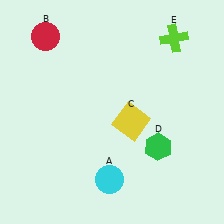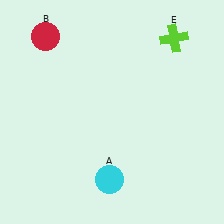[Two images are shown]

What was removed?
The yellow square (C), the green hexagon (D) were removed in Image 2.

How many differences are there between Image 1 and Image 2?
There are 2 differences between the two images.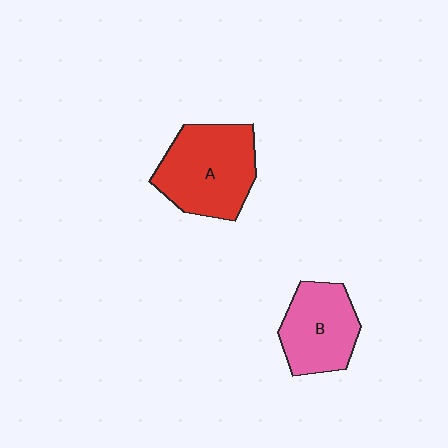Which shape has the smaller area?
Shape B (pink).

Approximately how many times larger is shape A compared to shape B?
Approximately 1.3 times.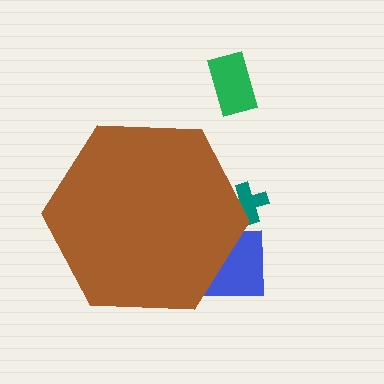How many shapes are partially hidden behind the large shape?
2 shapes are partially hidden.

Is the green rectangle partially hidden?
No, the green rectangle is fully visible.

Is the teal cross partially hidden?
Yes, the teal cross is partially hidden behind the brown hexagon.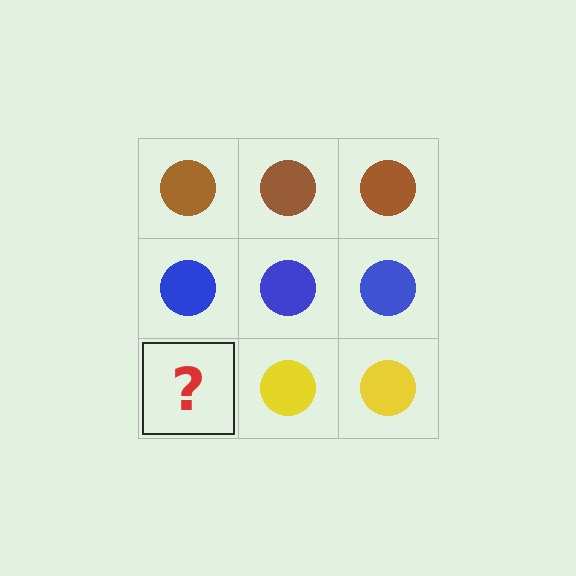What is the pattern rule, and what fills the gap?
The rule is that each row has a consistent color. The gap should be filled with a yellow circle.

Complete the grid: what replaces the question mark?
The question mark should be replaced with a yellow circle.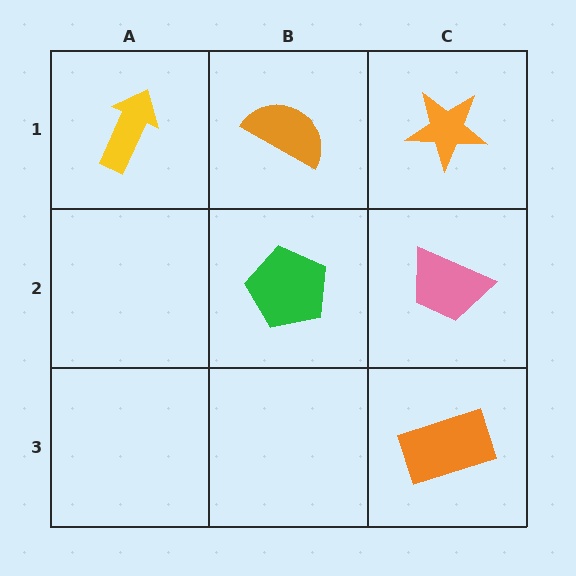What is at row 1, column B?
An orange semicircle.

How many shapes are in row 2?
2 shapes.